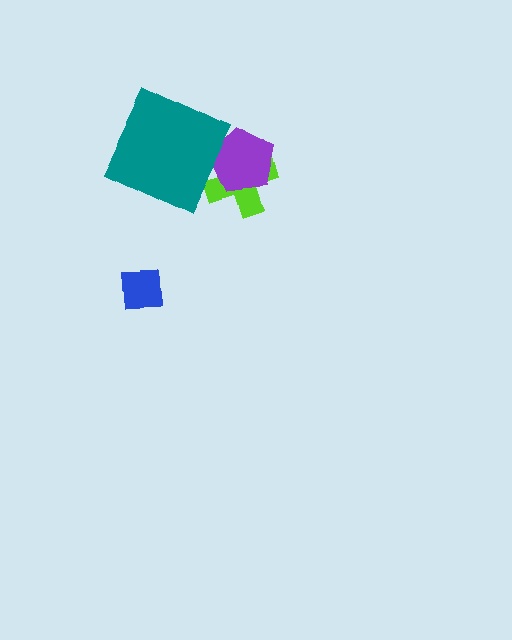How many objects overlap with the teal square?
0 objects overlap with the teal square.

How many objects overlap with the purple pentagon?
1 object overlaps with the purple pentagon.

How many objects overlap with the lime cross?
1 object overlaps with the lime cross.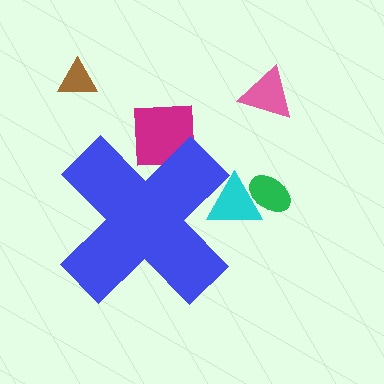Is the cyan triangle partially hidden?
Yes, the cyan triangle is partially hidden behind the blue cross.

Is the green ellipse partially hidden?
No, the green ellipse is fully visible.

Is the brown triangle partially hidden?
No, the brown triangle is fully visible.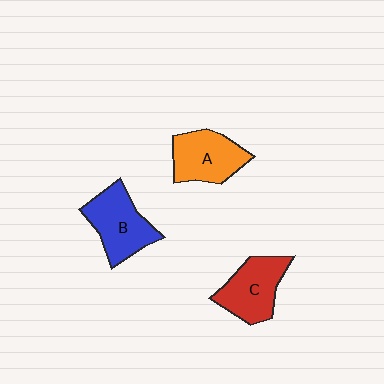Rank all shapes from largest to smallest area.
From largest to smallest: B (blue), C (red), A (orange).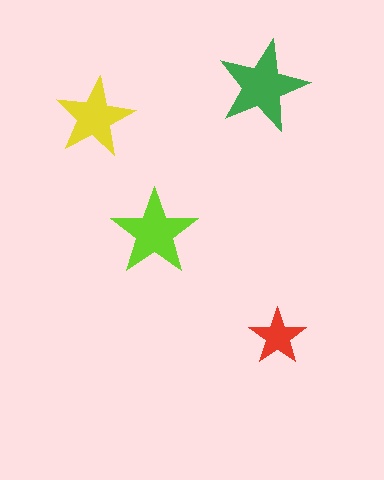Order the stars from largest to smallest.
the green one, the lime one, the yellow one, the red one.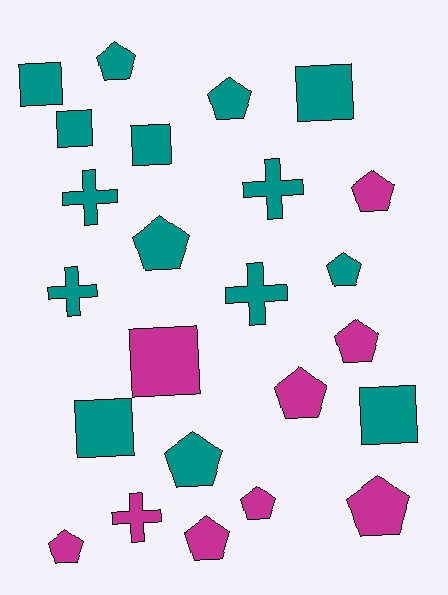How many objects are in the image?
There are 24 objects.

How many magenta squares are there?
There is 1 magenta square.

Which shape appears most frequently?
Pentagon, with 12 objects.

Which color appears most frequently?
Teal, with 15 objects.